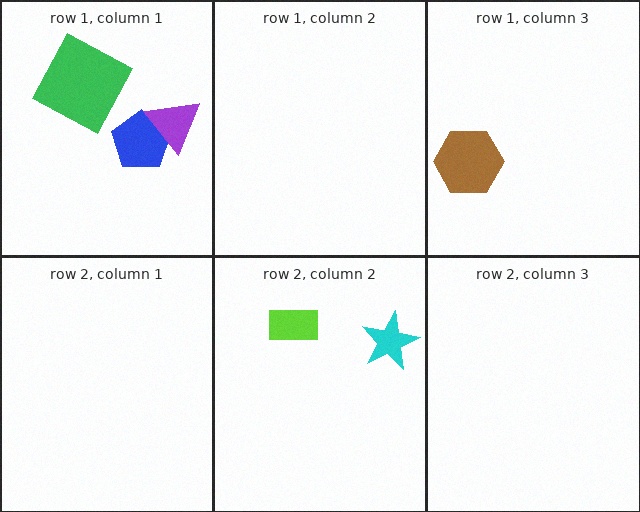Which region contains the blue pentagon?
The row 1, column 1 region.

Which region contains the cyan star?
The row 2, column 2 region.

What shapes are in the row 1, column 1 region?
The green square, the blue pentagon, the purple triangle.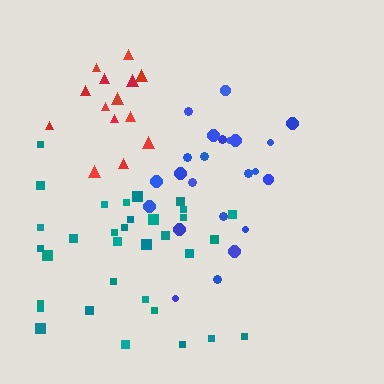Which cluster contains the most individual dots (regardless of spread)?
Teal (33).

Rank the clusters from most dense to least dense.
blue, red, teal.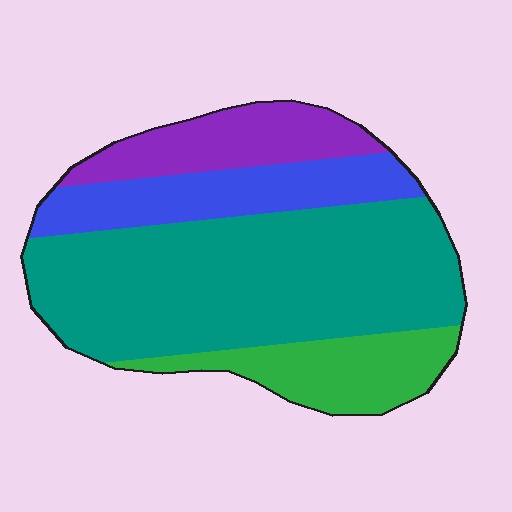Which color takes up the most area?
Teal, at roughly 55%.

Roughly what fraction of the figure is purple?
Purple covers roughly 15% of the figure.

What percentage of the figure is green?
Green takes up less than a quarter of the figure.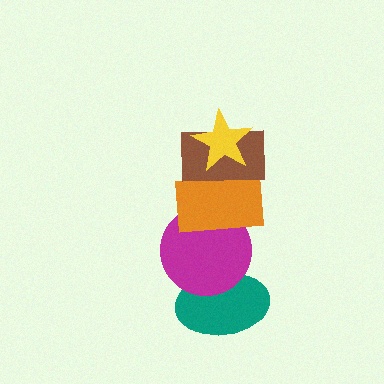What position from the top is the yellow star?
The yellow star is 1st from the top.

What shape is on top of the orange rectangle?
The brown rectangle is on top of the orange rectangle.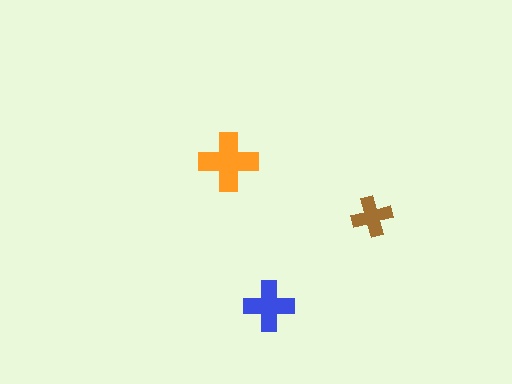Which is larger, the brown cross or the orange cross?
The orange one.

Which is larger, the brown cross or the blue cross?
The blue one.